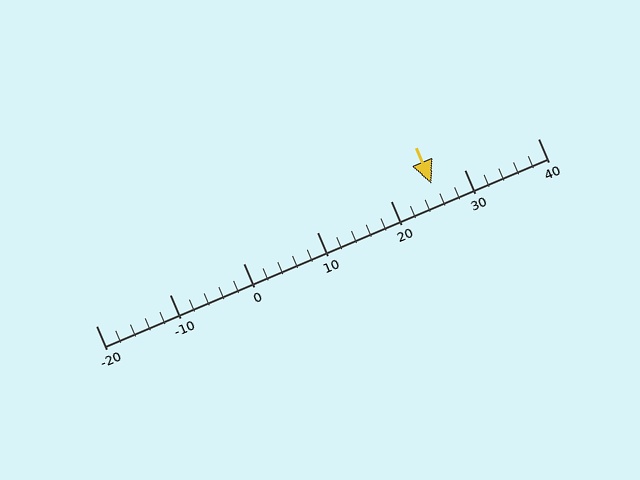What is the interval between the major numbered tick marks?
The major tick marks are spaced 10 units apart.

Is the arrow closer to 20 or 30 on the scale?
The arrow is closer to 30.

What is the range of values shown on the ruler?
The ruler shows values from -20 to 40.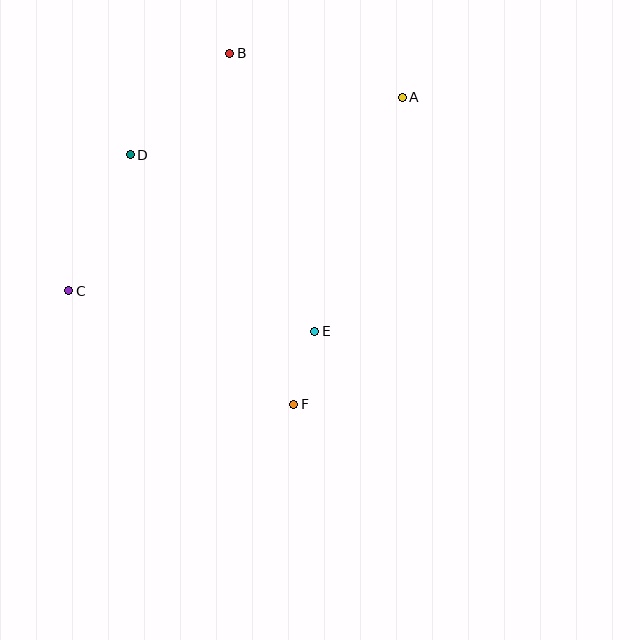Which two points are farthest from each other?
Points A and C are farthest from each other.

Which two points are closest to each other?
Points E and F are closest to each other.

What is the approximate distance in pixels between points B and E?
The distance between B and E is approximately 290 pixels.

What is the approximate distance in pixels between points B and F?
The distance between B and F is approximately 357 pixels.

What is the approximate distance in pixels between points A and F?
The distance between A and F is approximately 326 pixels.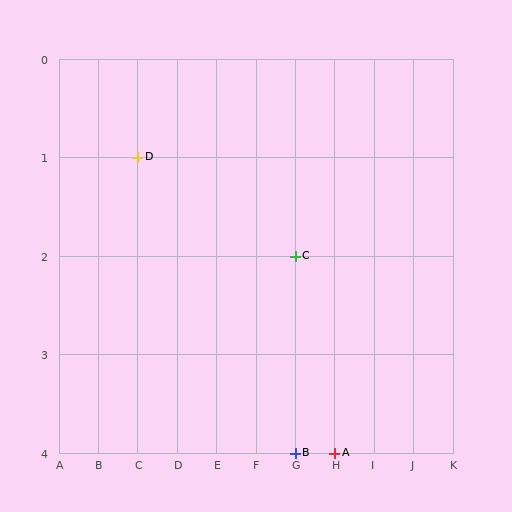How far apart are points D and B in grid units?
Points D and B are 4 columns and 3 rows apart (about 5.0 grid units diagonally).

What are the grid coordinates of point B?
Point B is at grid coordinates (G, 4).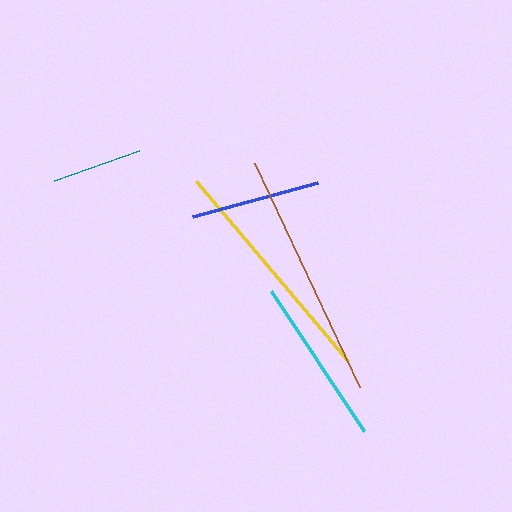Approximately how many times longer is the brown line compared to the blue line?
The brown line is approximately 1.9 times the length of the blue line.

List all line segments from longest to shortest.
From longest to shortest: brown, yellow, cyan, blue, teal.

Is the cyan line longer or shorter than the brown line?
The brown line is longer than the cyan line.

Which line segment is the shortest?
The teal line is the shortest at approximately 90 pixels.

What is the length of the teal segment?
The teal segment is approximately 90 pixels long.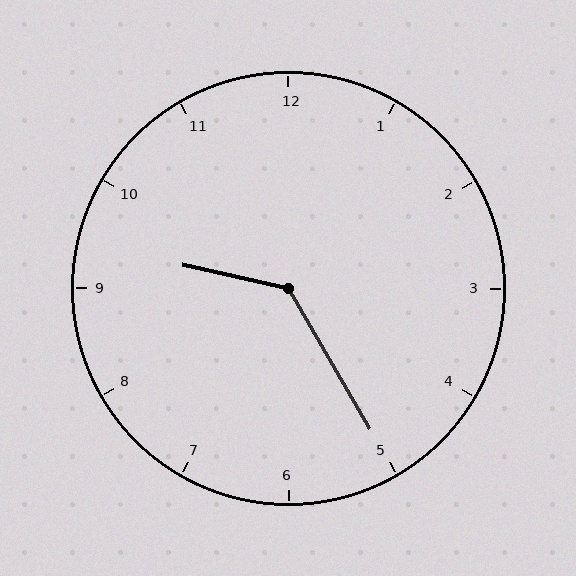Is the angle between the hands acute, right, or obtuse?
It is obtuse.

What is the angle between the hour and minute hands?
Approximately 132 degrees.